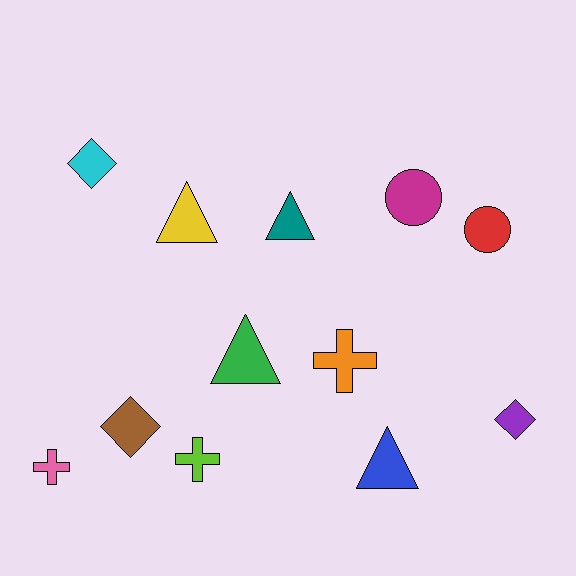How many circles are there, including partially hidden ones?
There are 2 circles.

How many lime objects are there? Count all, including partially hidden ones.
There is 1 lime object.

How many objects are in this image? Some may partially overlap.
There are 12 objects.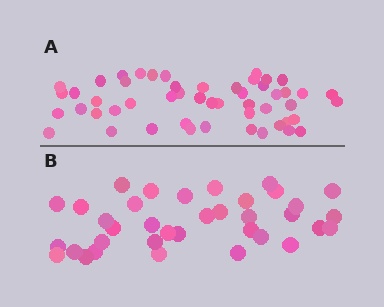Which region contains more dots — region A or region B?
Region A (the top region) has more dots.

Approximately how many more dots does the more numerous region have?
Region A has approximately 15 more dots than region B.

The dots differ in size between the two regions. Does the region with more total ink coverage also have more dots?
No. Region B has more total ink coverage because its dots are larger, but region A actually contains more individual dots. Total area can be misleading — the number of items is what matters here.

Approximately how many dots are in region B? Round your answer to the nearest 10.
About 40 dots. (The exact count is 36, which rounds to 40.)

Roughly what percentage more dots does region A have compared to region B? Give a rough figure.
About 40% more.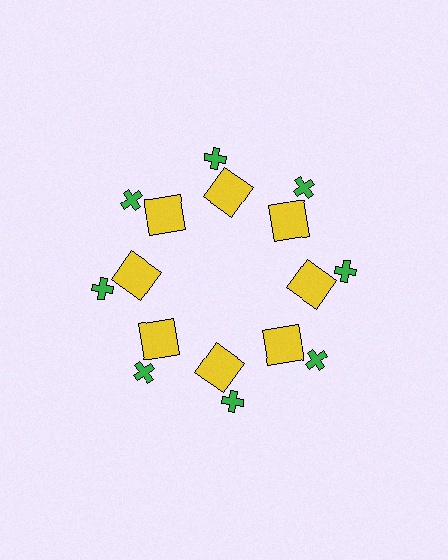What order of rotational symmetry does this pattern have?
This pattern has 8-fold rotational symmetry.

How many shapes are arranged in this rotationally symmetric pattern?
There are 16 shapes, arranged in 8 groups of 2.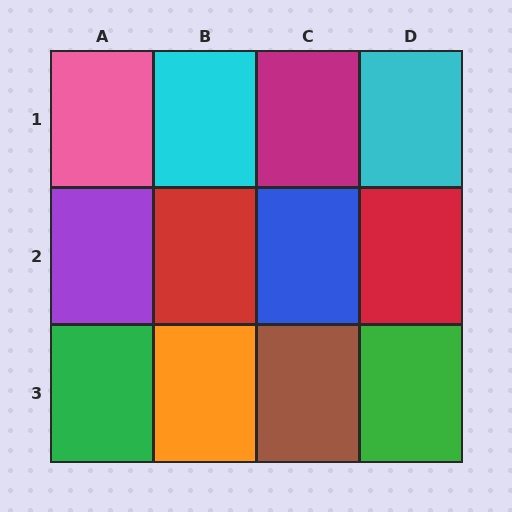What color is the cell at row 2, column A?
Purple.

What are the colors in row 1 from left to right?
Pink, cyan, magenta, cyan.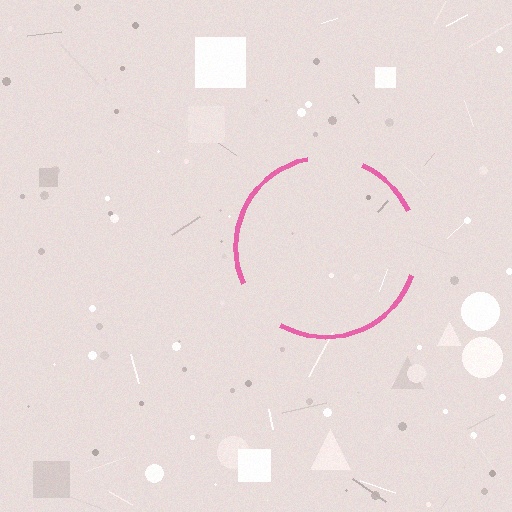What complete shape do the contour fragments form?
The contour fragments form a circle.